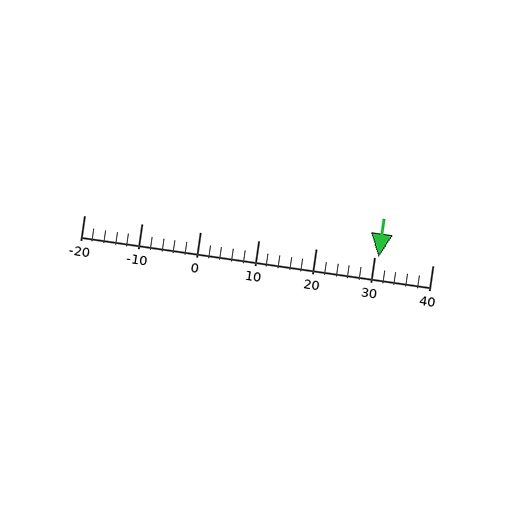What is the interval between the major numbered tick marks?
The major tick marks are spaced 10 units apart.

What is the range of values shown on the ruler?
The ruler shows values from -20 to 40.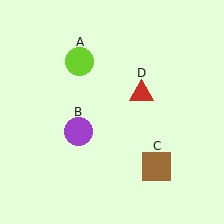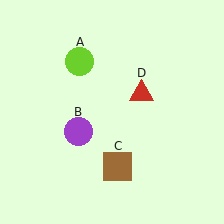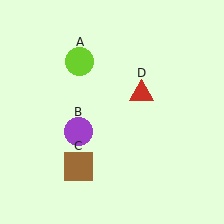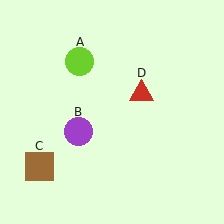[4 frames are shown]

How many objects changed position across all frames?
1 object changed position: brown square (object C).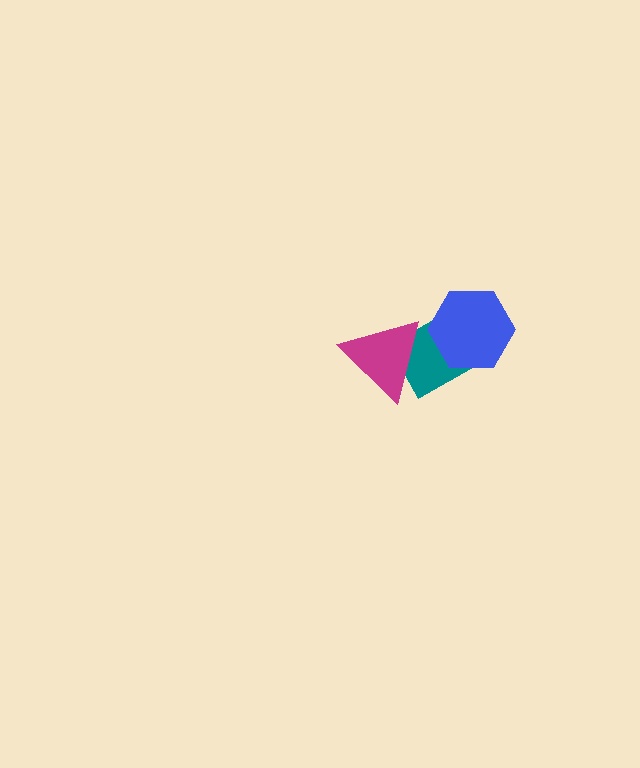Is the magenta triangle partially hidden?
No, no other shape covers it.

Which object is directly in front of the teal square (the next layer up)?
The magenta triangle is directly in front of the teal square.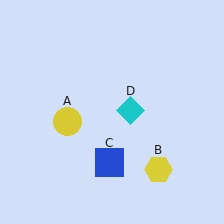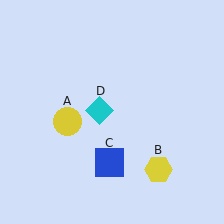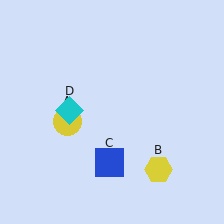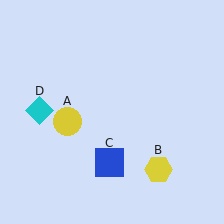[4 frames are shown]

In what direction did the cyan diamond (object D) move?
The cyan diamond (object D) moved left.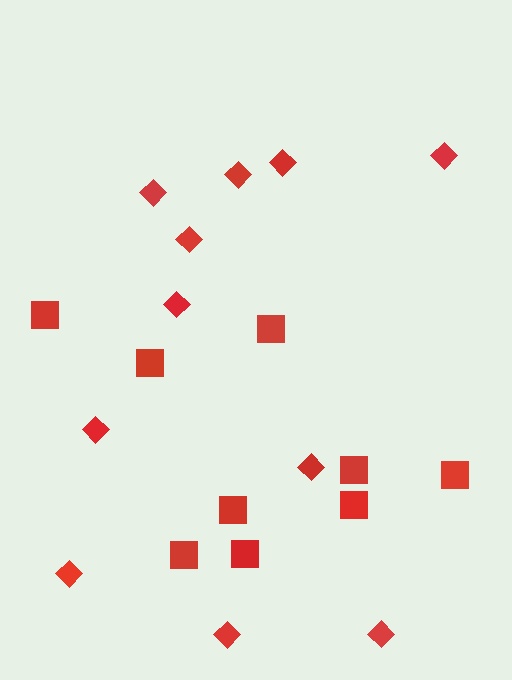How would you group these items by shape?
There are 2 groups: one group of diamonds (11) and one group of squares (9).